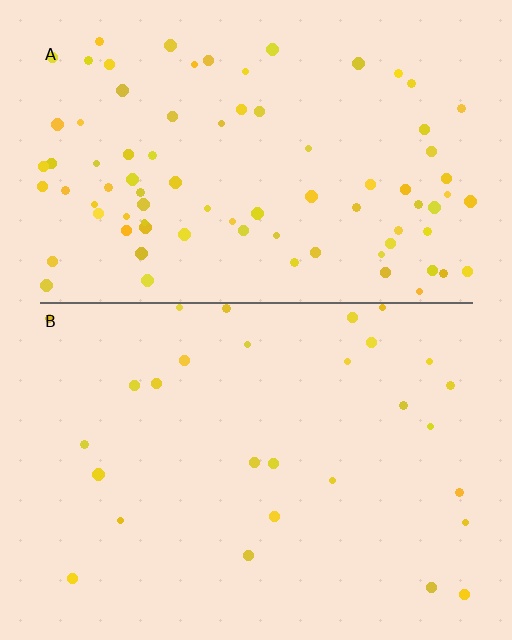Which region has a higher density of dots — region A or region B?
A (the top).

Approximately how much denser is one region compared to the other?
Approximately 2.9× — region A over region B.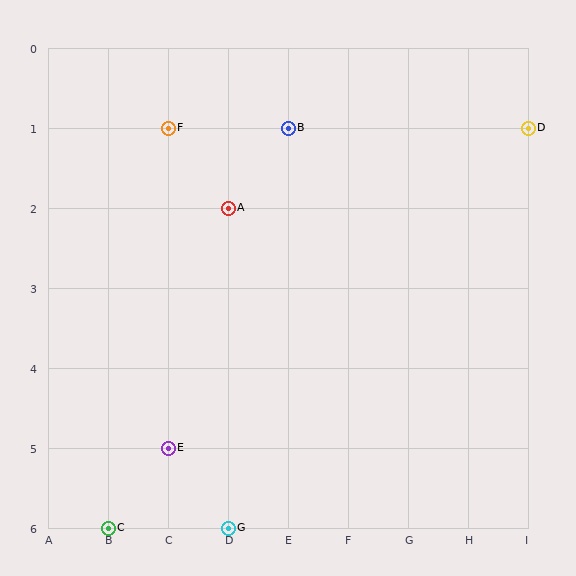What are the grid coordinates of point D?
Point D is at grid coordinates (I, 1).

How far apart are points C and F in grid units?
Points C and F are 1 column and 5 rows apart (about 5.1 grid units diagonally).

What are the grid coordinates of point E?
Point E is at grid coordinates (C, 5).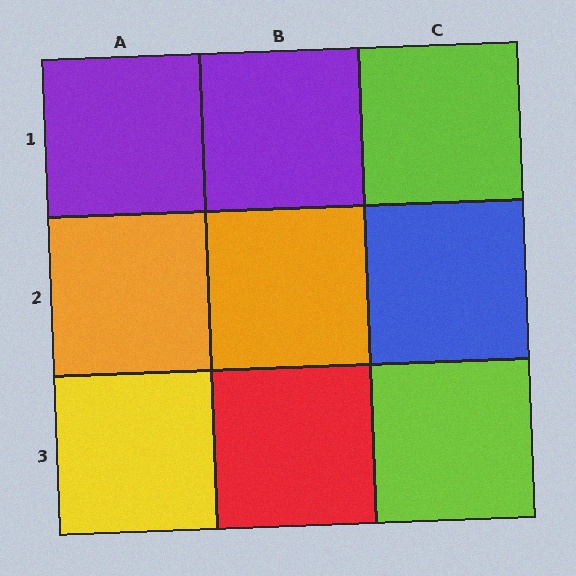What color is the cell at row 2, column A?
Orange.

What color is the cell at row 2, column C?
Blue.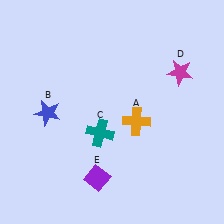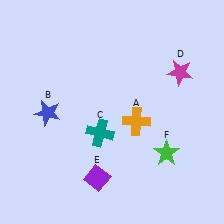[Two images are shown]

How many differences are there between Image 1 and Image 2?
There is 1 difference between the two images.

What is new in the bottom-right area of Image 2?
A green star (F) was added in the bottom-right area of Image 2.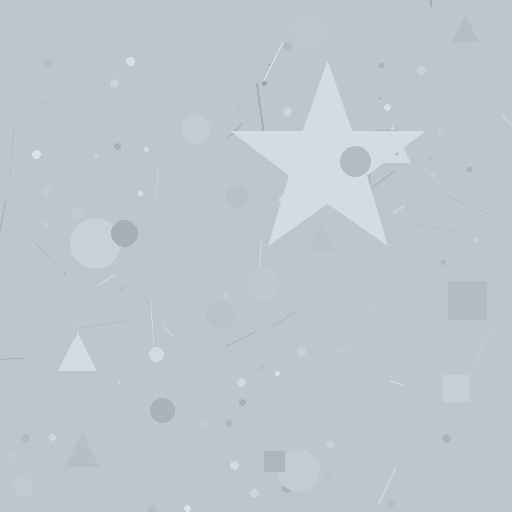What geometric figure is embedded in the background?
A star is embedded in the background.